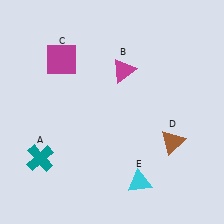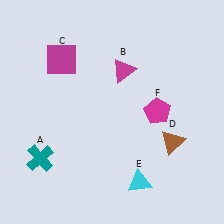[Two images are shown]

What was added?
A magenta pentagon (F) was added in Image 2.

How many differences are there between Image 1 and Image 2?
There is 1 difference between the two images.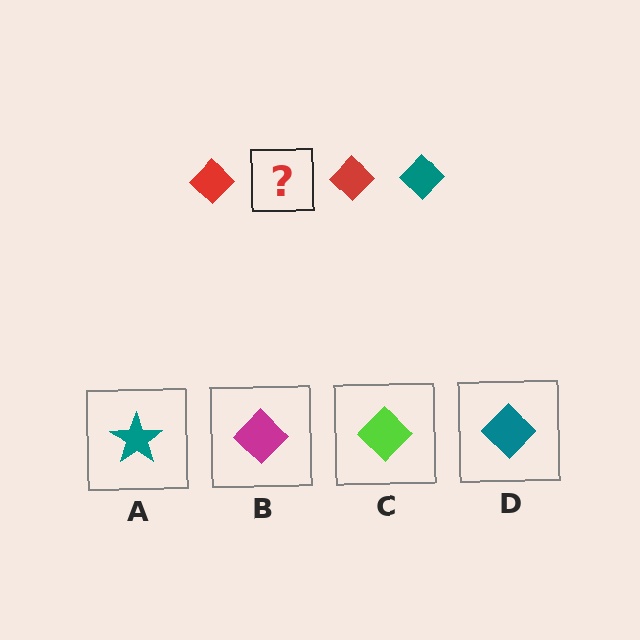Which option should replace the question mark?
Option D.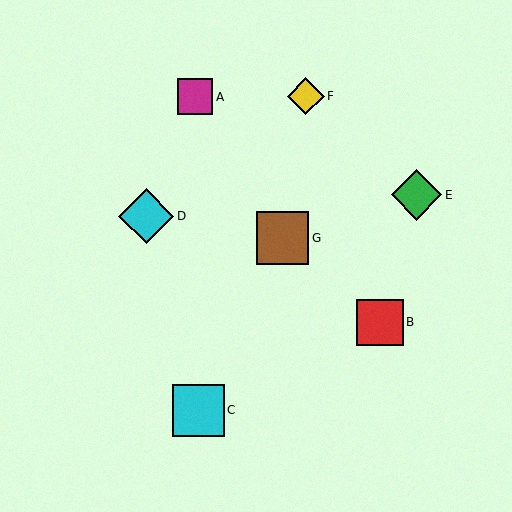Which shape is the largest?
The cyan diamond (labeled D) is the largest.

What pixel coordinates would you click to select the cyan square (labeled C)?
Click at (198, 410) to select the cyan square C.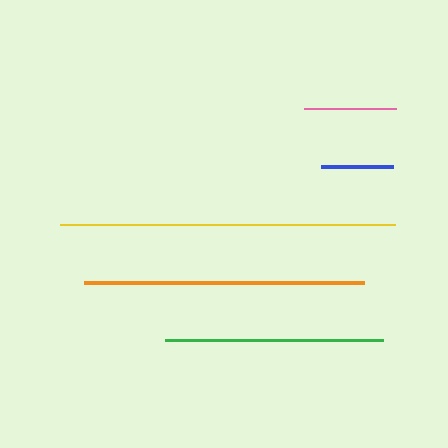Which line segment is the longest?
The yellow line is the longest at approximately 335 pixels.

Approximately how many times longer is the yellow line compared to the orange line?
The yellow line is approximately 1.2 times the length of the orange line.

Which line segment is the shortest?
The blue line is the shortest at approximately 72 pixels.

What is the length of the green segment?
The green segment is approximately 218 pixels long.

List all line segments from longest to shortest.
From longest to shortest: yellow, orange, green, pink, blue.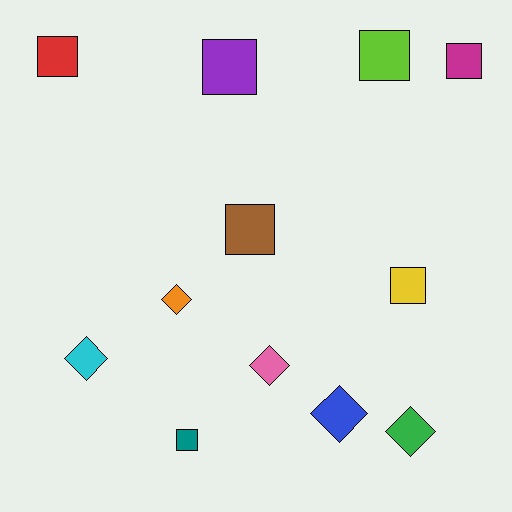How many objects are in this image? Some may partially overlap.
There are 12 objects.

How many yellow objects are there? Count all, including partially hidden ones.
There is 1 yellow object.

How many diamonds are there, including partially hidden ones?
There are 5 diamonds.